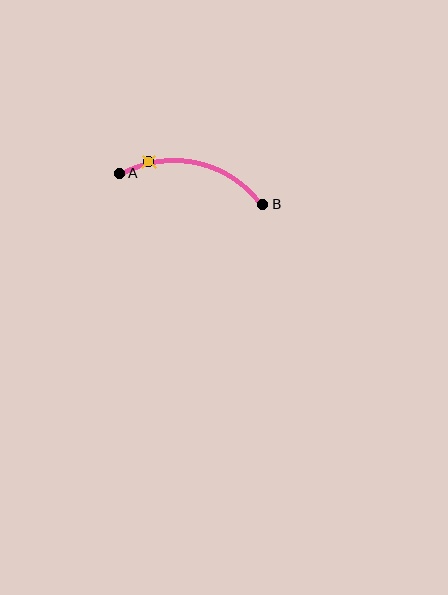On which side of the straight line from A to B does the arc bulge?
The arc bulges above the straight line connecting A and B.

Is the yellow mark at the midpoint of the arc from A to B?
No. The yellow mark lies on the arc but is closer to endpoint A. The arc midpoint would be at the point on the curve equidistant along the arc from both A and B.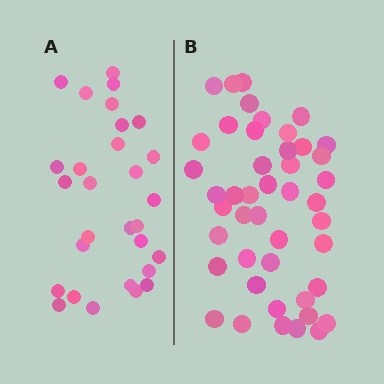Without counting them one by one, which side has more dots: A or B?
Region B (the right region) has more dots.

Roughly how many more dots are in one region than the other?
Region B has approximately 15 more dots than region A.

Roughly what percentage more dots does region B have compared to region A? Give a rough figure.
About 55% more.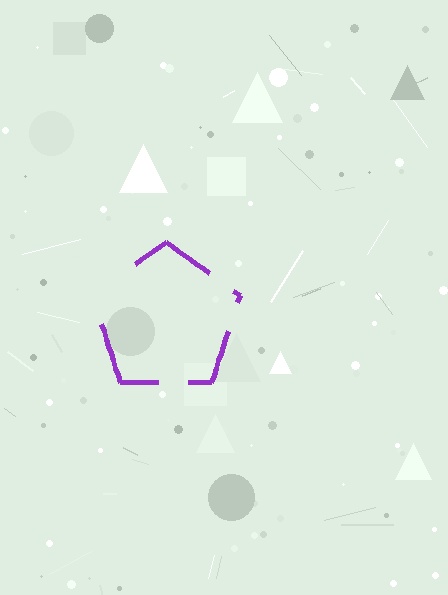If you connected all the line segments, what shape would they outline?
They would outline a pentagon.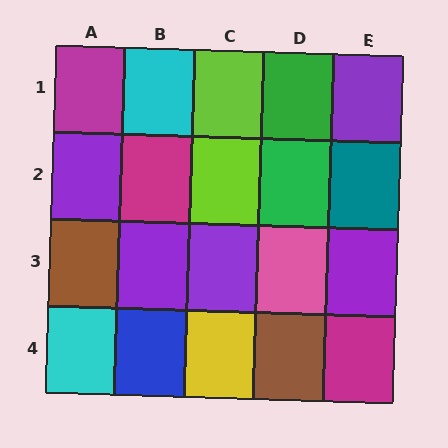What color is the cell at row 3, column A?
Brown.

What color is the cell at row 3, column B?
Purple.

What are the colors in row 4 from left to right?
Cyan, blue, yellow, brown, magenta.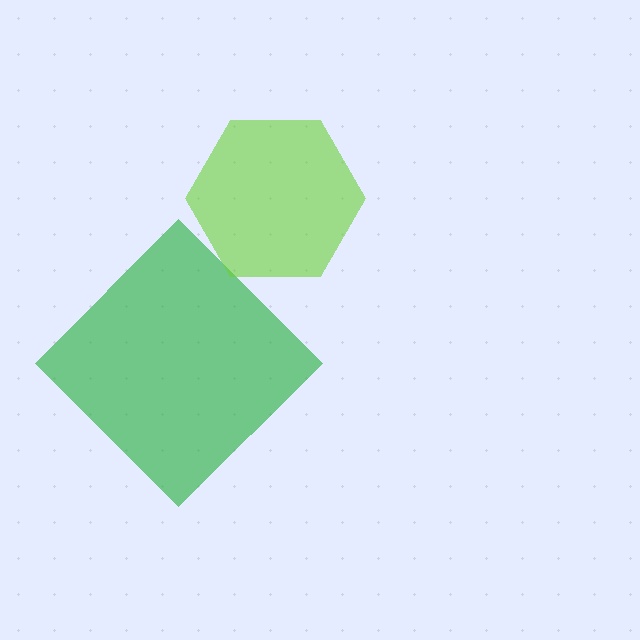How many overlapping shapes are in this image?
There are 2 overlapping shapes in the image.